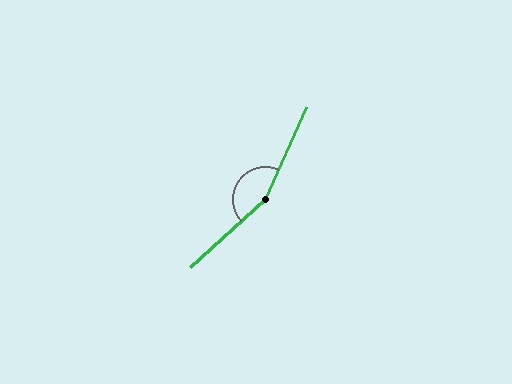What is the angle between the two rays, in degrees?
Approximately 156 degrees.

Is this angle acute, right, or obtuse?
It is obtuse.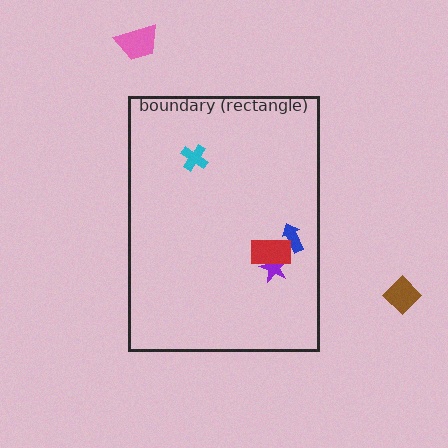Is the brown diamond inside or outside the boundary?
Outside.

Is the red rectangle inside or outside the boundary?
Inside.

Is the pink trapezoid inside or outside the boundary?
Outside.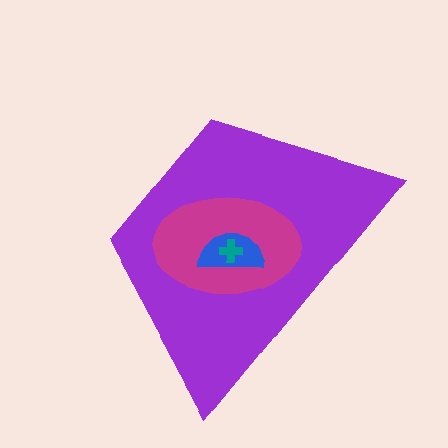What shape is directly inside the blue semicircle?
The teal cross.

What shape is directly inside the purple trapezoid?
The magenta ellipse.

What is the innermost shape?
The teal cross.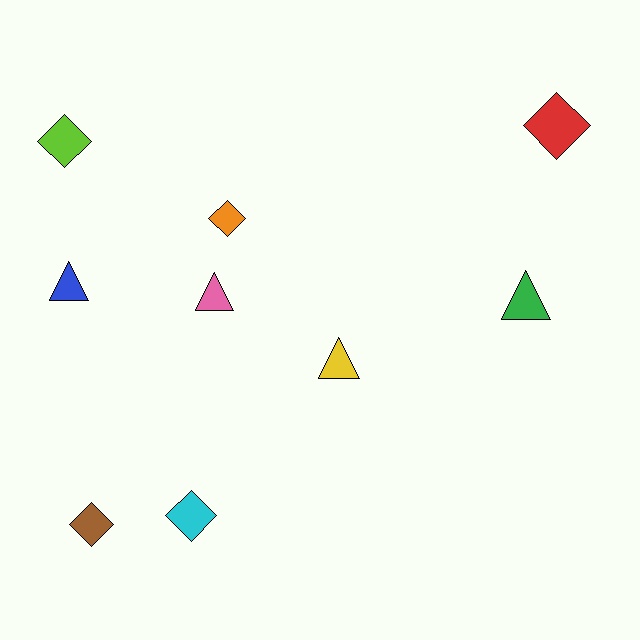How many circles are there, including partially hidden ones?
There are no circles.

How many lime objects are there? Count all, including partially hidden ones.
There is 1 lime object.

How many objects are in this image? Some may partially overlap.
There are 9 objects.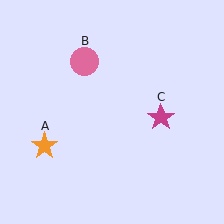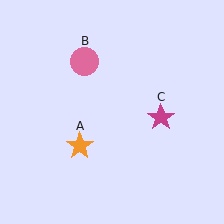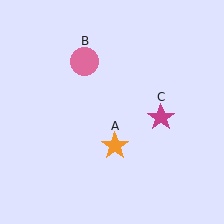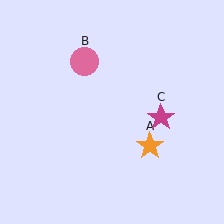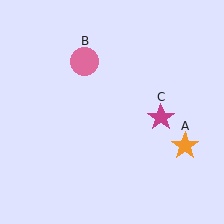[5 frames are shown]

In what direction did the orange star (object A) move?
The orange star (object A) moved right.